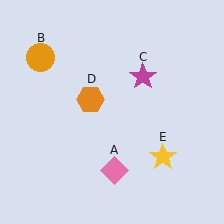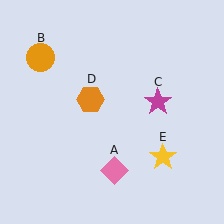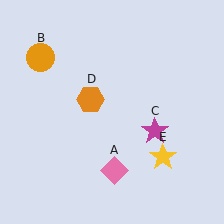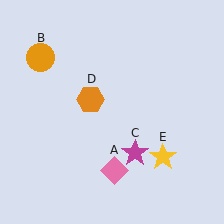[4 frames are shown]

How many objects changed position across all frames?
1 object changed position: magenta star (object C).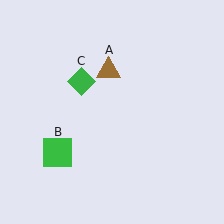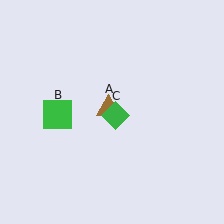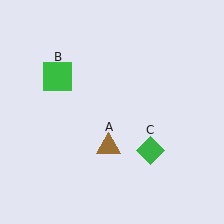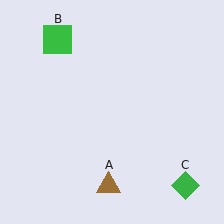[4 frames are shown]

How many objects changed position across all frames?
3 objects changed position: brown triangle (object A), green square (object B), green diamond (object C).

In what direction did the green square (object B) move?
The green square (object B) moved up.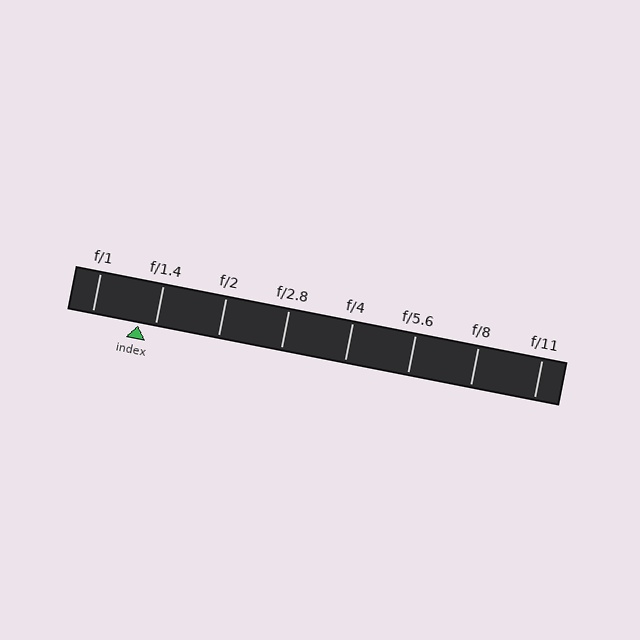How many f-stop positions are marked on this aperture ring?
There are 8 f-stop positions marked.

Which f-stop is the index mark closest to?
The index mark is closest to f/1.4.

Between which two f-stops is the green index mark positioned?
The index mark is between f/1 and f/1.4.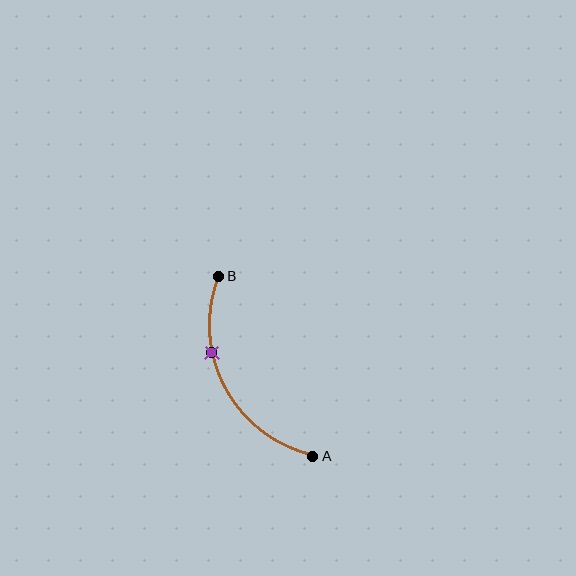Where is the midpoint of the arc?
The arc midpoint is the point on the curve farthest from the straight line joining A and B. It sits to the left of that line.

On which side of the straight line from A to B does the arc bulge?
The arc bulges to the left of the straight line connecting A and B.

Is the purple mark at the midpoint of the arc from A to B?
No. The purple mark lies on the arc but is closer to endpoint B. The arc midpoint would be at the point on the curve equidistant along the arc from both A and B.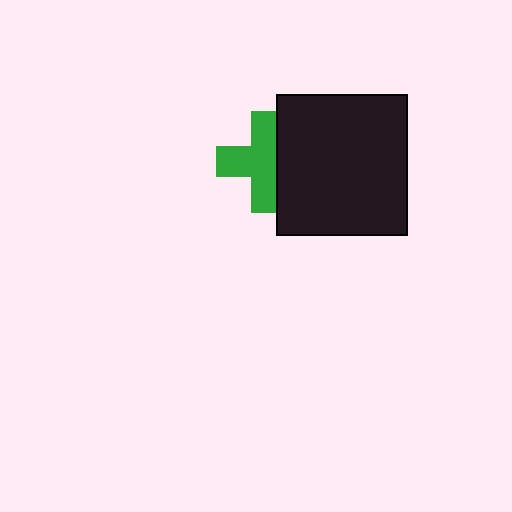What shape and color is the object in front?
The object in front is a black rectangle.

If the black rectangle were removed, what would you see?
You would see the complete green cross.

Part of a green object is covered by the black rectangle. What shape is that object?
It is a cross.